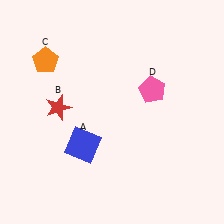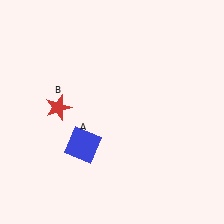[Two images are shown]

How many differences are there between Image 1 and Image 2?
There are 2 differences between the two images.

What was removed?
The pink pentagon (D), the orange pentagon (C) were removed in Image 2.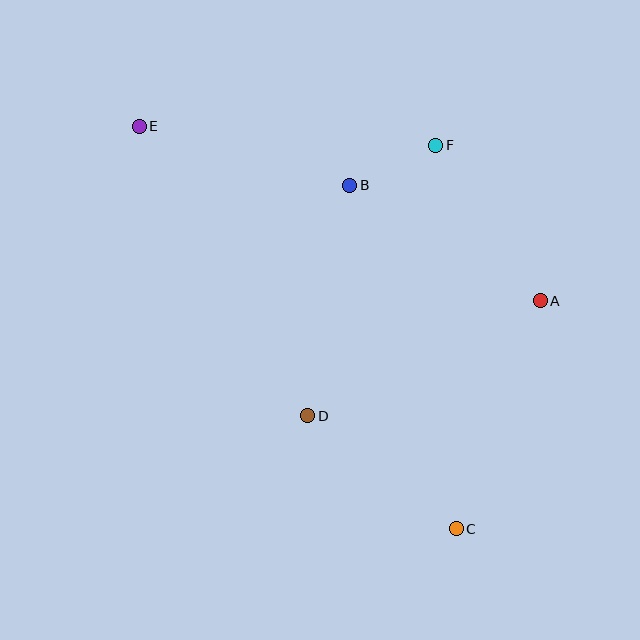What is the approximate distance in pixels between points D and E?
The distance between D and E is approximately 335 pixels.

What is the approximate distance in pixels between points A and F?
The distance between A and F is approximately 187 pixels.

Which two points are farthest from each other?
Points C and E are farthest from each other.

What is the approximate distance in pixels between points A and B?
The distance between A and B is approximately 223 pixels.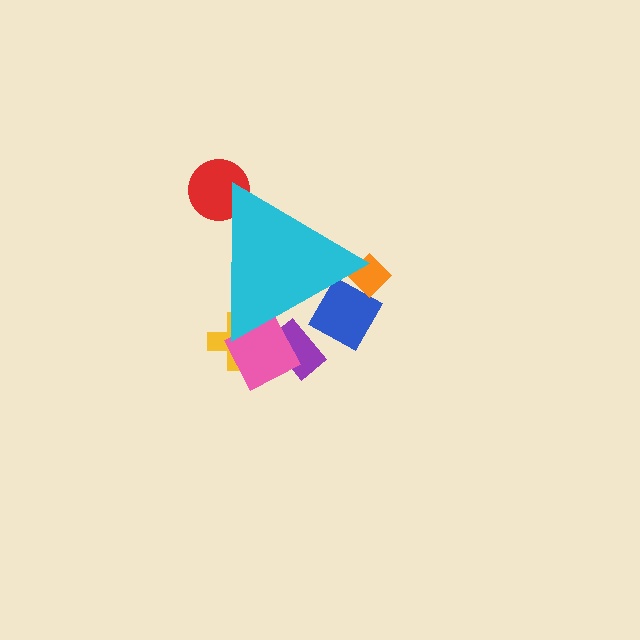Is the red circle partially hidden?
Yes, the red circle is partially hidden behind the cyan triangle.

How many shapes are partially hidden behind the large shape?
6 shapes are partially hidden.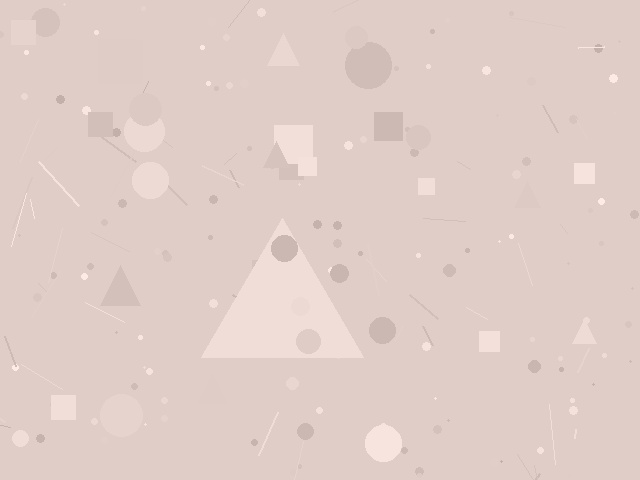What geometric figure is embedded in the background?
A triangle is embedded in the background.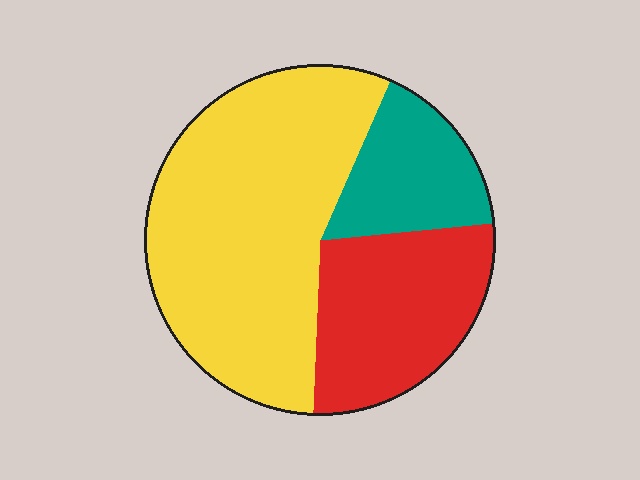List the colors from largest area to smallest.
From largest to smallest: yellow, red, teal.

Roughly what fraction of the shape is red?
Red covers roughly 25% of the shape.